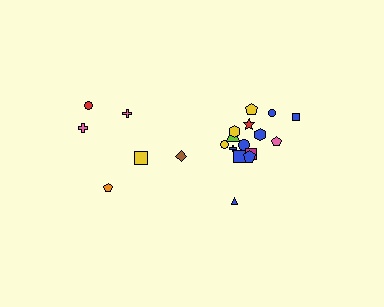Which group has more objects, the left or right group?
The right group.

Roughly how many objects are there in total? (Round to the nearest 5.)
Roughly 20 objects in total.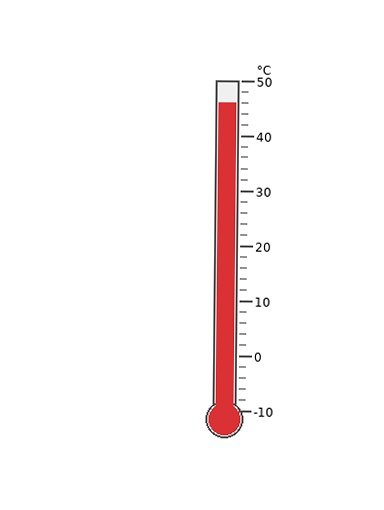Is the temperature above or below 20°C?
The temperature is above 20°C.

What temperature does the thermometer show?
The thermometer shows approximately 46°C.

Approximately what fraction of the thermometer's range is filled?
The thermometer is filled to approximately 95% of its range.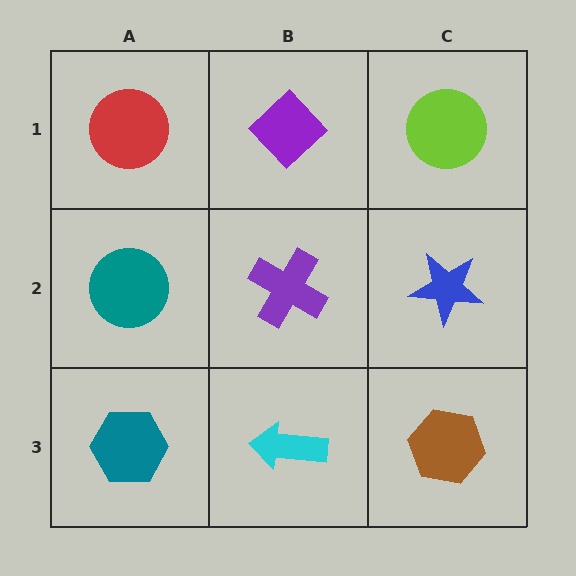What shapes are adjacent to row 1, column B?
A purple cross (row 2, column B), a red circle (row 1, column A), a lime circle (row 1, column C).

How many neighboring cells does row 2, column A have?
3.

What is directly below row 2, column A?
A teal hexagon.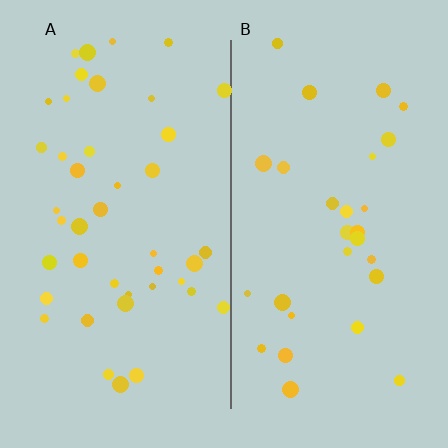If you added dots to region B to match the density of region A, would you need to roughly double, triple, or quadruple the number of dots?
Approximately double.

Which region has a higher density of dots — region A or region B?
A (the left).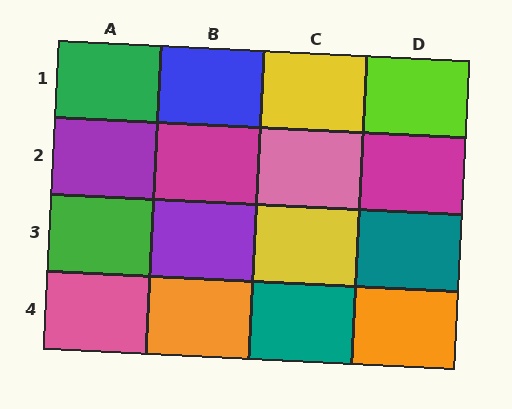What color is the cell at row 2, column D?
Magenta.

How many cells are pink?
2 cells are pink.